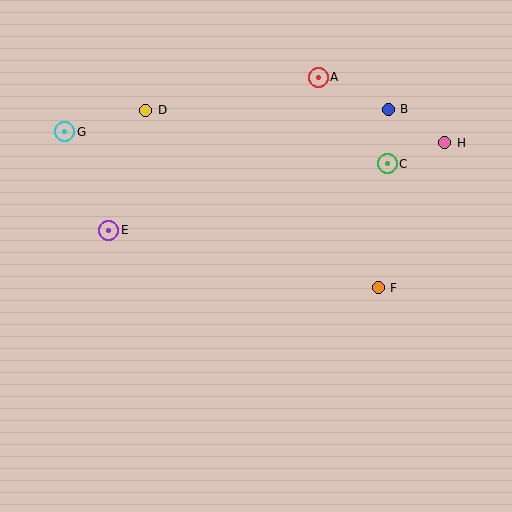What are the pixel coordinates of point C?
Point C is at (387, 164).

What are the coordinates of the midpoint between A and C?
The midpoint between A and C is at (353, 121).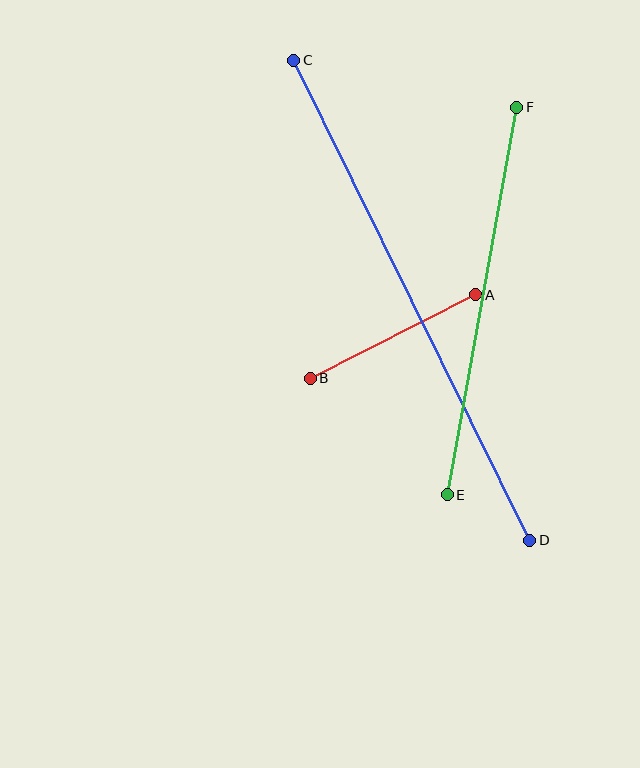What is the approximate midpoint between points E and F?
The midpoint is at approximately (482, 301) pixels.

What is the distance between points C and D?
The distance is approximately 535 pixels.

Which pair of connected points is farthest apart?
Points C and D are farthest apart.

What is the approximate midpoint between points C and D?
The midpoint is at approximately (412, 300) pixels.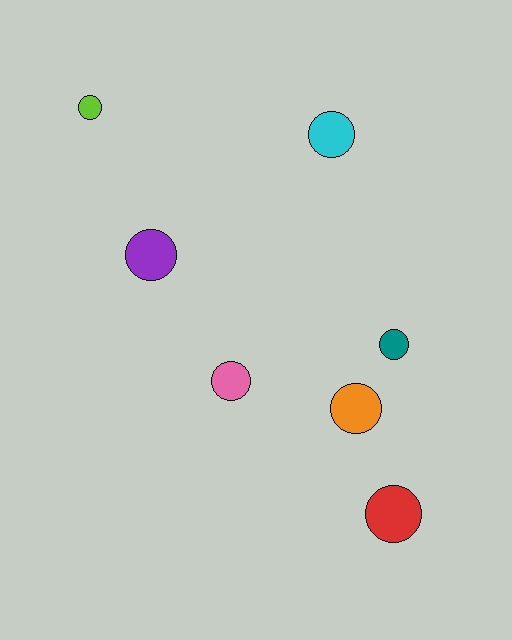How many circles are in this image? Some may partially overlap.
There are 7 circles.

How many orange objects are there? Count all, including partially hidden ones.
There is 1 orange object.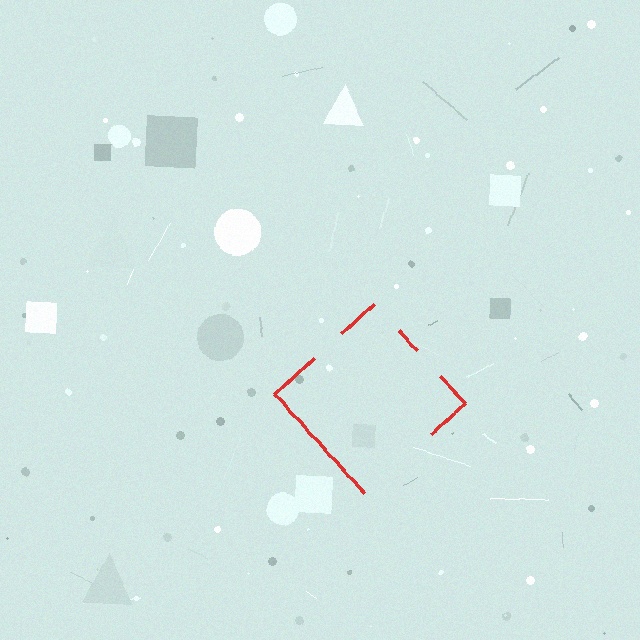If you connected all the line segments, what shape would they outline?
They would outline a diamond.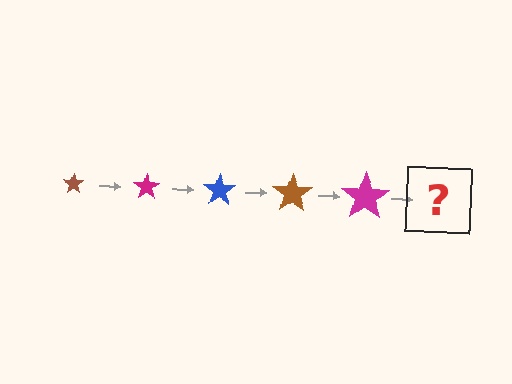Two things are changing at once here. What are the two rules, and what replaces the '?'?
The two rules are that the star grows larger each step and the color cycles through brown, magenta, and blue. The '?' should be a blue star, larger than the previous one.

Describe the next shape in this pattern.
It should be a blue star, larger than the previous one.